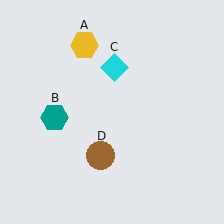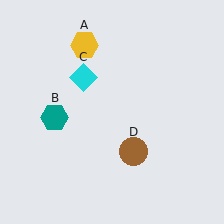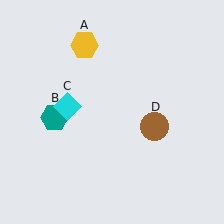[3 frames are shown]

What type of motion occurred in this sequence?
The cyan diamond (object C), brown circle (object D) rotated counterclockwise around the center of the scene.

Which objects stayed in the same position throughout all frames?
Yellow hexagon (object A) and teal hexagon (object B) remained stationary.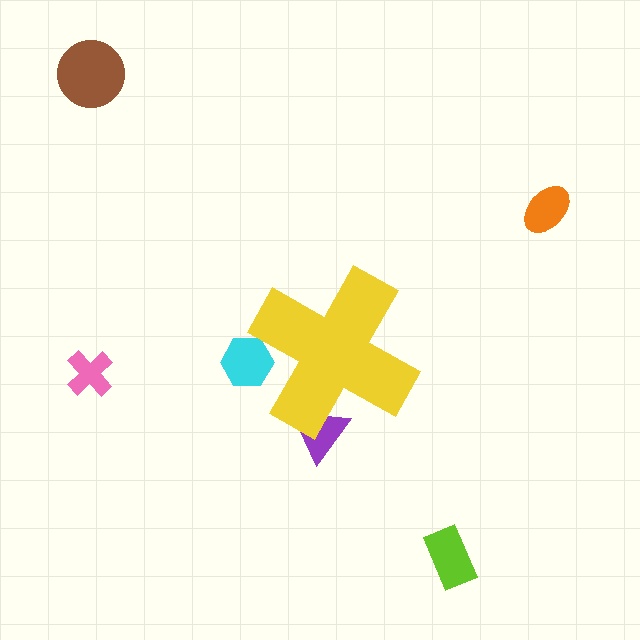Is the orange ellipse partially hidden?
No, the orange ellipse is fully visible.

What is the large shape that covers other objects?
A yellow cross.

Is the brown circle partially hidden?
No, the brown circle is fully visible.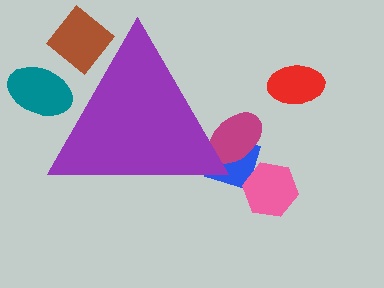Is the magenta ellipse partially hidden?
Yes, the magenta ellipse is partially hidden behind the purple triangle.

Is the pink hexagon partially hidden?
No, the pink hexagon is fully visible.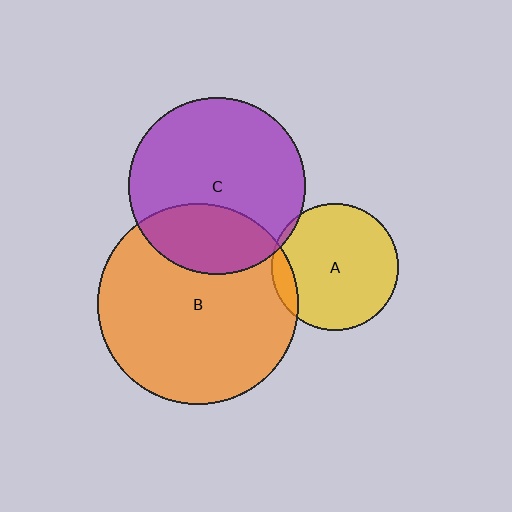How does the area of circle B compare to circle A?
Approximately 2.5 times.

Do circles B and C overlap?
Yes.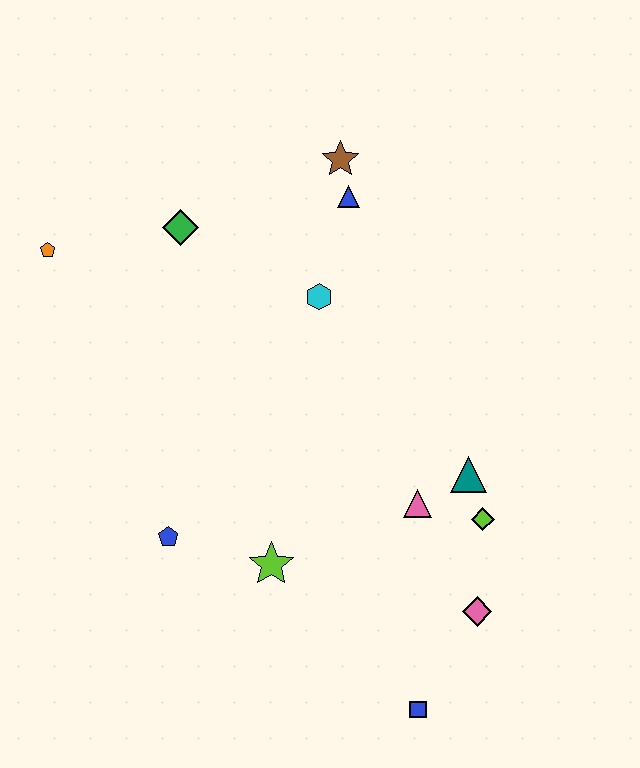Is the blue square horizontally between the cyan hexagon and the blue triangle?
No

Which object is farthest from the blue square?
The orange pentagon is farthest from the blue square.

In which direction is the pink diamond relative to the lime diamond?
The pink diamond is below the lime diamond.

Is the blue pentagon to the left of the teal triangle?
Yes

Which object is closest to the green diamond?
The orange pentagon is closest to the green diamond.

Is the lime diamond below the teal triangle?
Yes